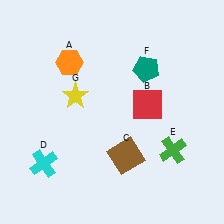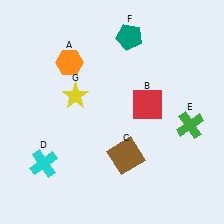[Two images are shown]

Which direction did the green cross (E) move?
The green cross (E) moved up.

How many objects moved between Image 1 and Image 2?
2 objects moved between the two images.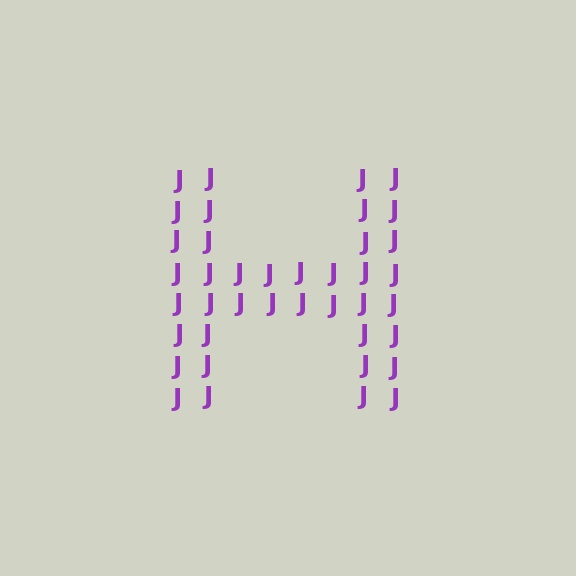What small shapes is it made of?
It is made of small letter J's.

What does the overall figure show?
The overall figure shows the letter H.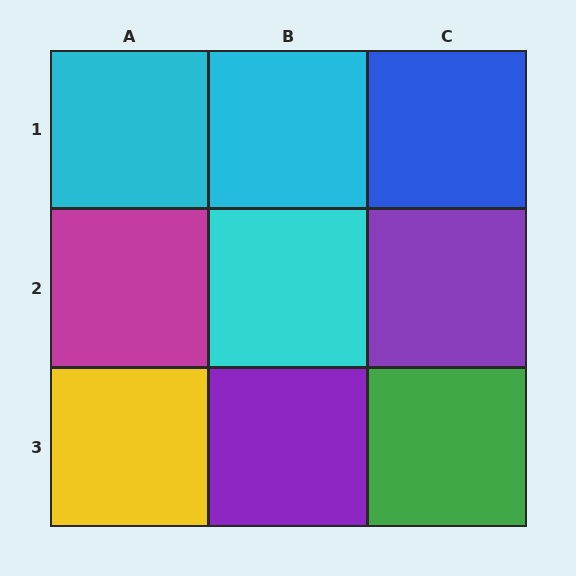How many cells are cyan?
3 cells are cyan.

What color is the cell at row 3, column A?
Yellow.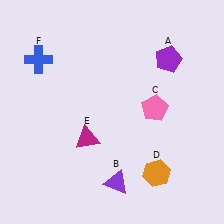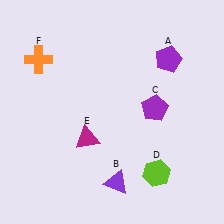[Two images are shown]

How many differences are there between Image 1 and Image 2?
There are 3 differences between the two images.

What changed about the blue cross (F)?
In Image 1, F is blue. In Image 2, it changed to orange.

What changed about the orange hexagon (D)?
In Image 1, D is orange. In Image 2, it changed to lime.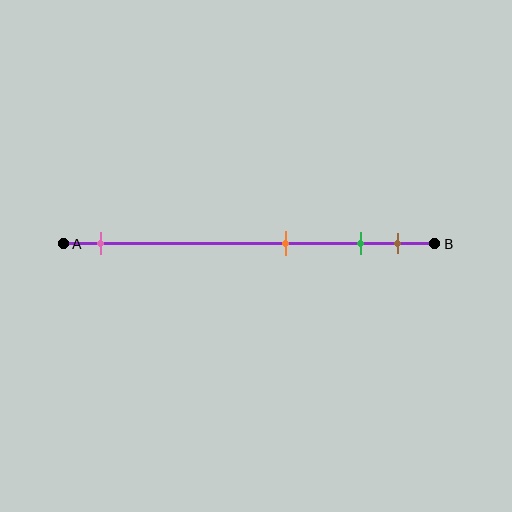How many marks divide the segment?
There are 4 marks dividing the segment.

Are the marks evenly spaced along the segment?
No, the marks are not evenly spaced.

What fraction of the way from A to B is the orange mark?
The orange mark is approximately 60% (0.6) of the way from A to B.